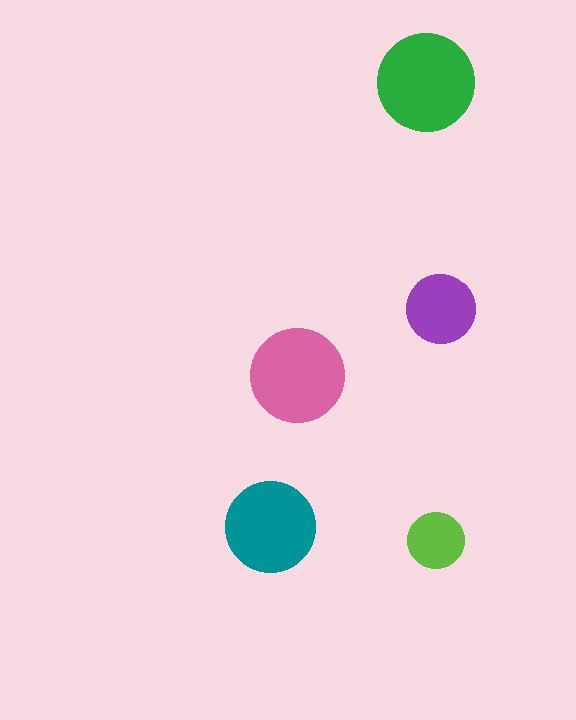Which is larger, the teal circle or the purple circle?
The teal one.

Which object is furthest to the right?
The purple circle is rightmost.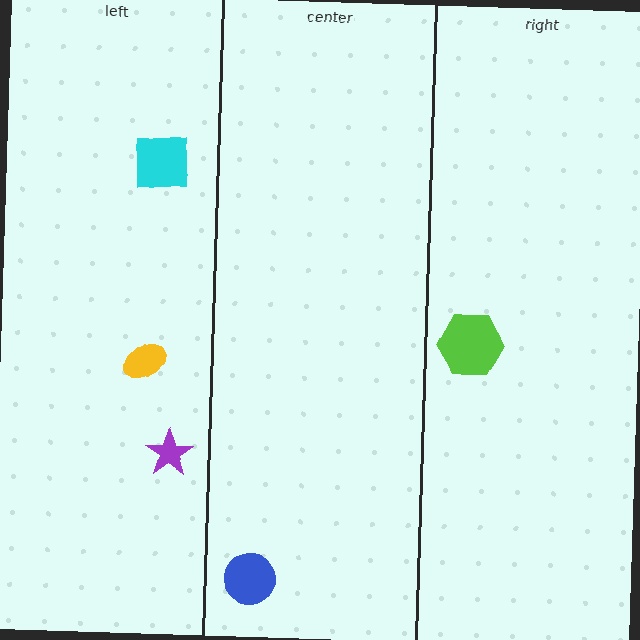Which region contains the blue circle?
The center region.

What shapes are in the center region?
The blue circle.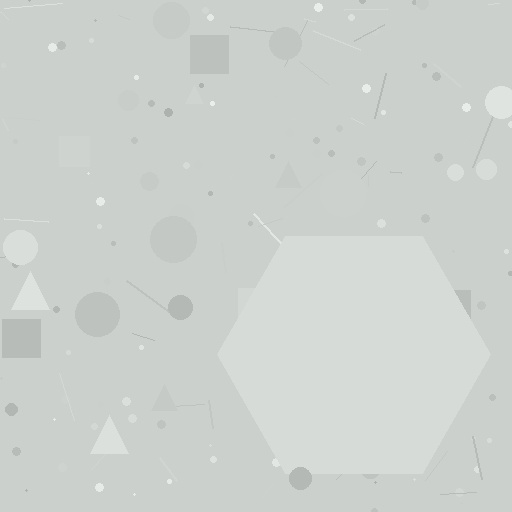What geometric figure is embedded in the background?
A hexagon is embedded in the background.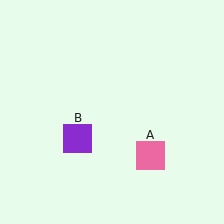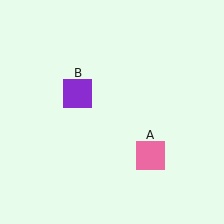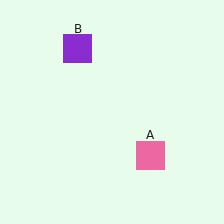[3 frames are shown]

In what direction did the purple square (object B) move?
The purple square (object B) moved up.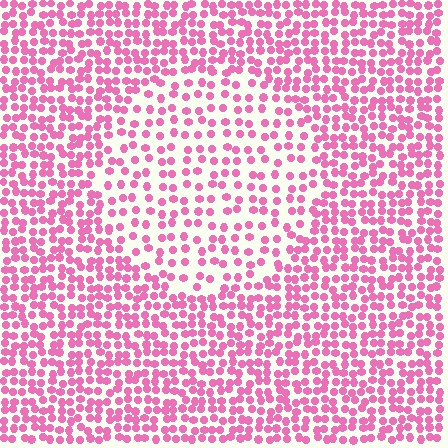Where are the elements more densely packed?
The elements are more densely packed outside the circle boundary.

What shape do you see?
I see a circle.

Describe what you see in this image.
The image contains small pink elements arranged at two different densities. A circle-shaped region is visible where the elements are less densely packed than the surrounding area.